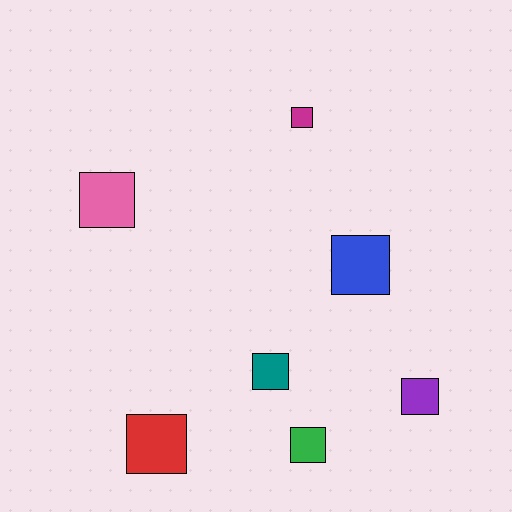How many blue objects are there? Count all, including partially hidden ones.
There is 1 blue object.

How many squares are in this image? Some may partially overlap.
There are 7 squares.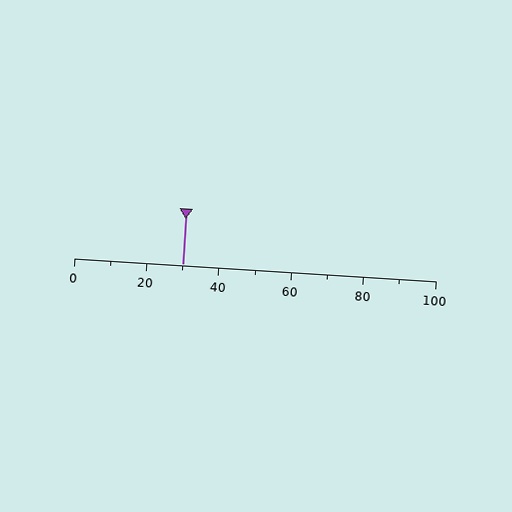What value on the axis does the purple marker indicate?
The marker indicates approximately 30.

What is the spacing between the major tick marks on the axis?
The major ticks are spaced 20 apart.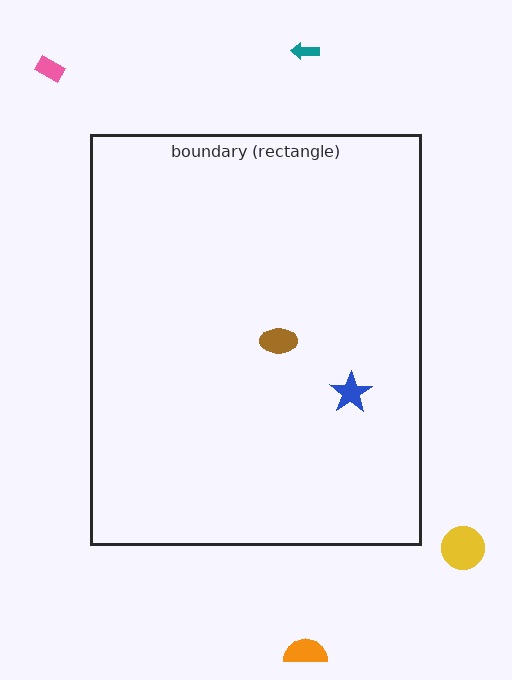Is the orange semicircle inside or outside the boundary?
Outside.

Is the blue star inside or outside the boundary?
Inside.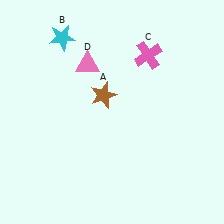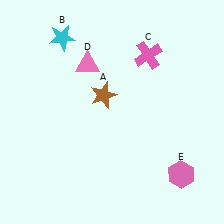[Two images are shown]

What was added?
A pink hexagon (E) was added in Image 2.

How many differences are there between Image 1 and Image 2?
There is 1 difference between the two images.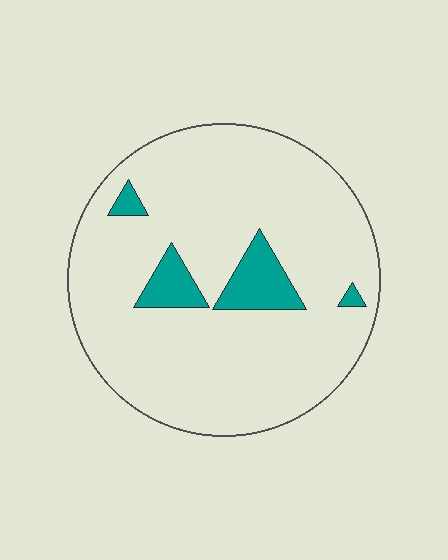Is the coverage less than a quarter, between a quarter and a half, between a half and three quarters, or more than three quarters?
Less than a quarter.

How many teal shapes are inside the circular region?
4.